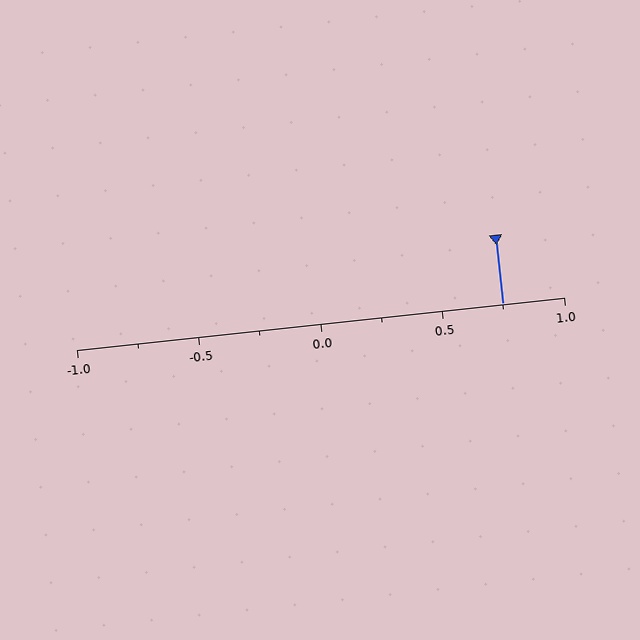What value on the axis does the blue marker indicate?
The marker indicates approximately 0.75.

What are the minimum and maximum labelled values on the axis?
The axis runs from -1.0 to 1.0.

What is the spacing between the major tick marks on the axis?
The major ticks are spaced 0.5 apart.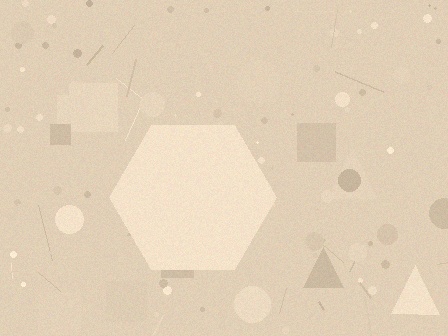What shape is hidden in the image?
A hexagon is hidden in the image.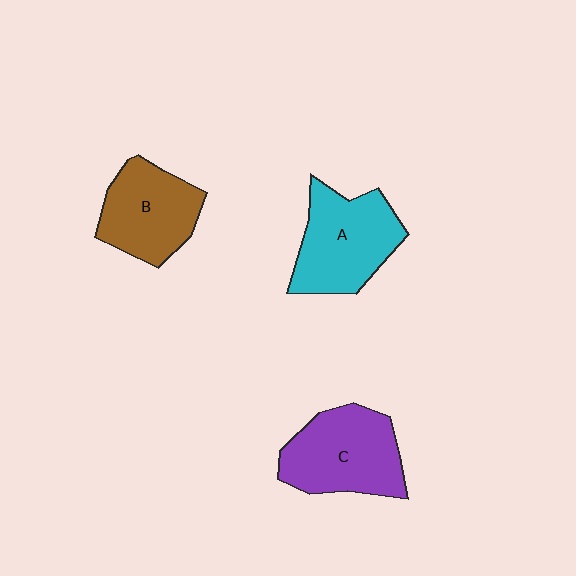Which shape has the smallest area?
Shape B (brown).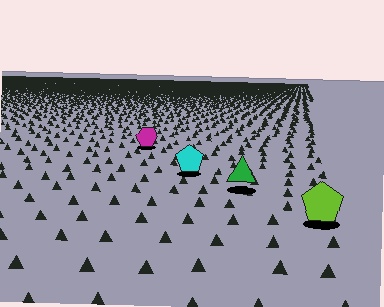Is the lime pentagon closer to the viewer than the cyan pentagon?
Yes. The lime pentagon is closer — you can tell from the texture gradient: the ground texture is coarser near it.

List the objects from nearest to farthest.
From nearest to farthest: the lime pentagon, the green triangle, the cyan pentagon, the magenta hexagon.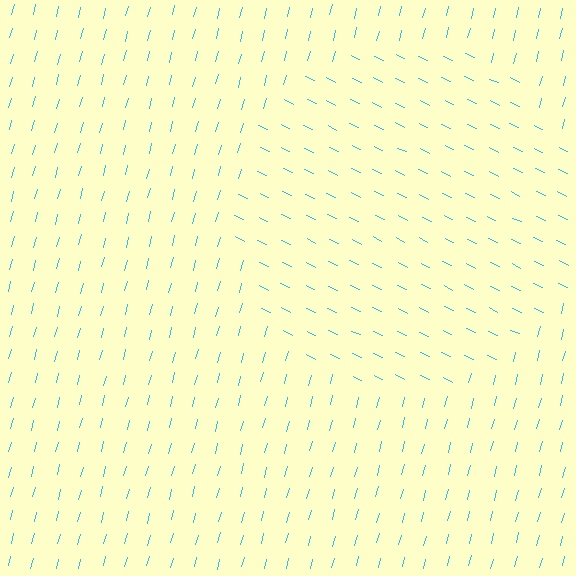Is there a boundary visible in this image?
Yes, there is a texture boundary formed by a change in line orientation.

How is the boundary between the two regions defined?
The boundary is defined purely by a change in line orientation (approximately 79 degrees difference). All lines are the same color and thickness.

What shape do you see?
I see a circle.